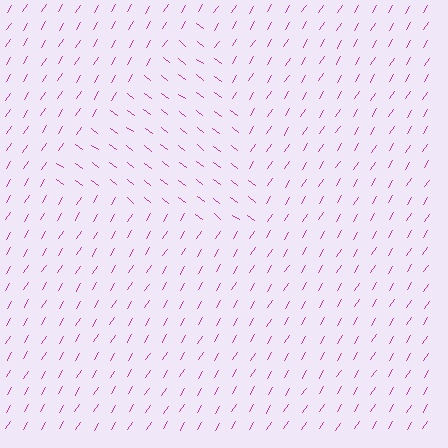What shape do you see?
I see a triangle.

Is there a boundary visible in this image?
Yes, there is a texture boundary formed by a change in line orientation.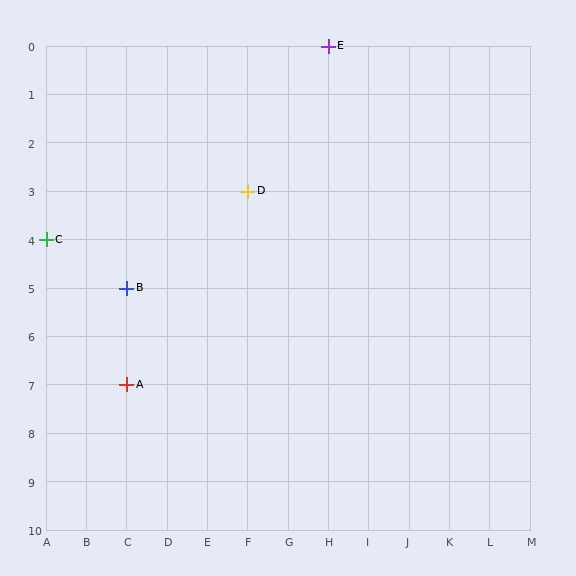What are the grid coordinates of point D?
Point D is at grid coordinates (F, 3).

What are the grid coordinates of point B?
Point B is at grid coordinates (C, 5).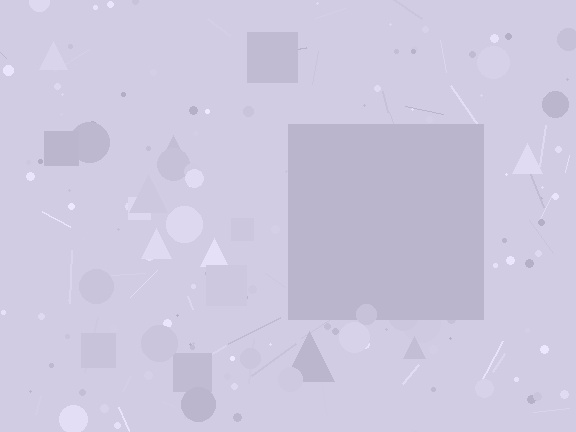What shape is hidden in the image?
A square is hidden in the image.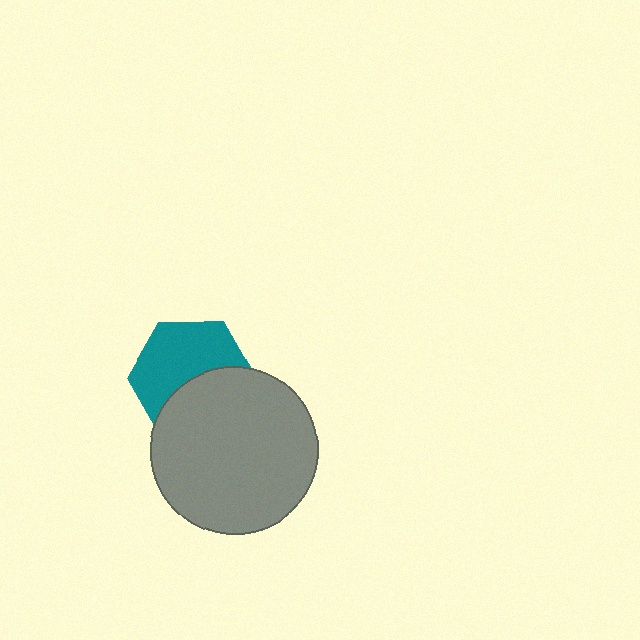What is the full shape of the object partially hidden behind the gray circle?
The partially hidden object is a teal hexagon.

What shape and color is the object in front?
The object in front is a gray circle.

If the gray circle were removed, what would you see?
You would see the complete teal hexagon.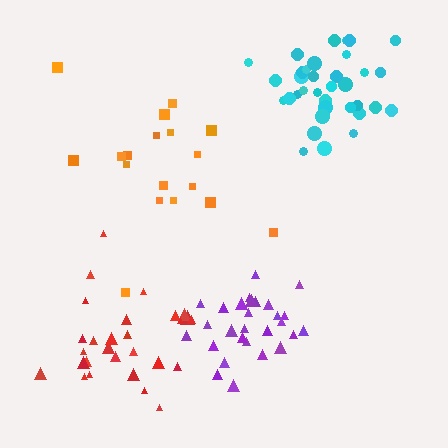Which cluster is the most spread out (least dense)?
Orange.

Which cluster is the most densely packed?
Purple.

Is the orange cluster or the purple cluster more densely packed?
Purple.